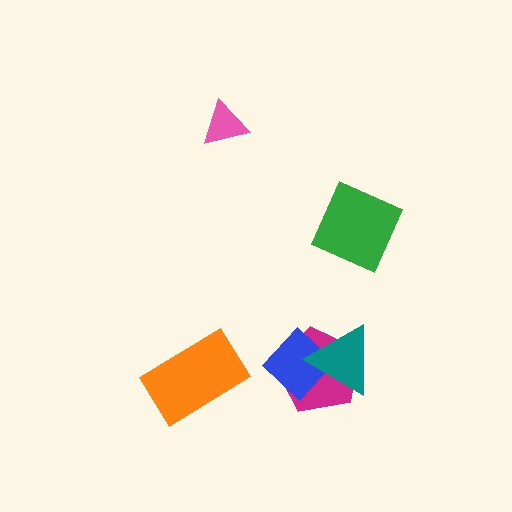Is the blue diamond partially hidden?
Yes, it is partially covered by another shape.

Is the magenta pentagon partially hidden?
Yes, it is partially covered by another shape.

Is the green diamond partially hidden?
No, no other shape covers it.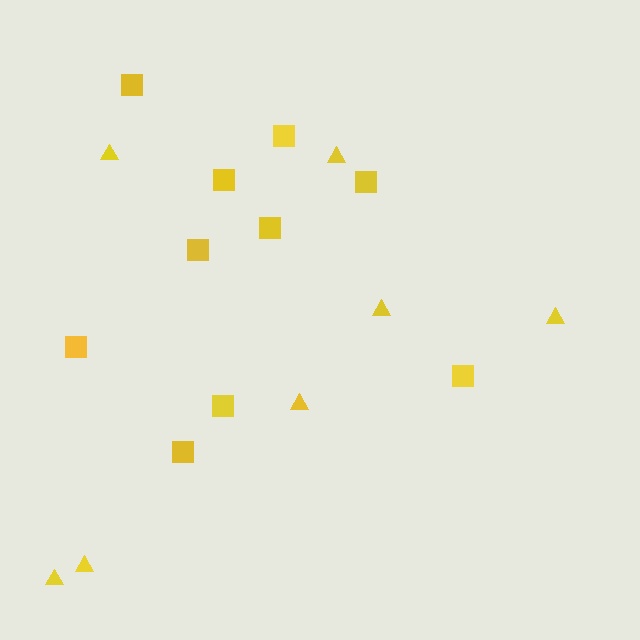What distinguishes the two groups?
There are 2 groups: one group of triangles (7) and one group of squares (10).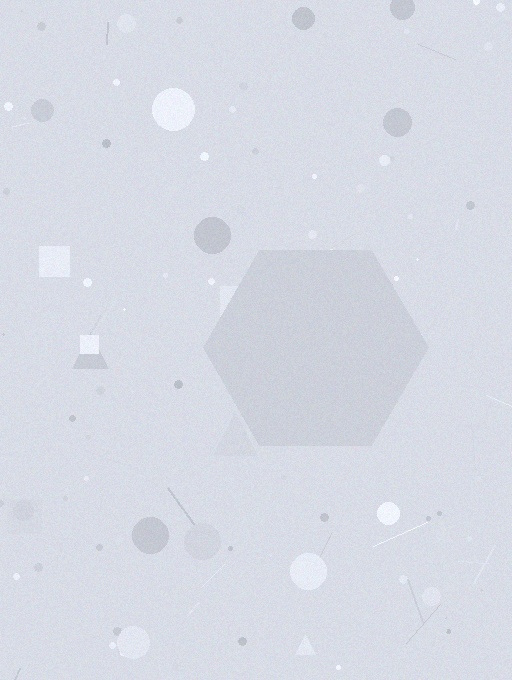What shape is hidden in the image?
A hexagon is hidden in the image.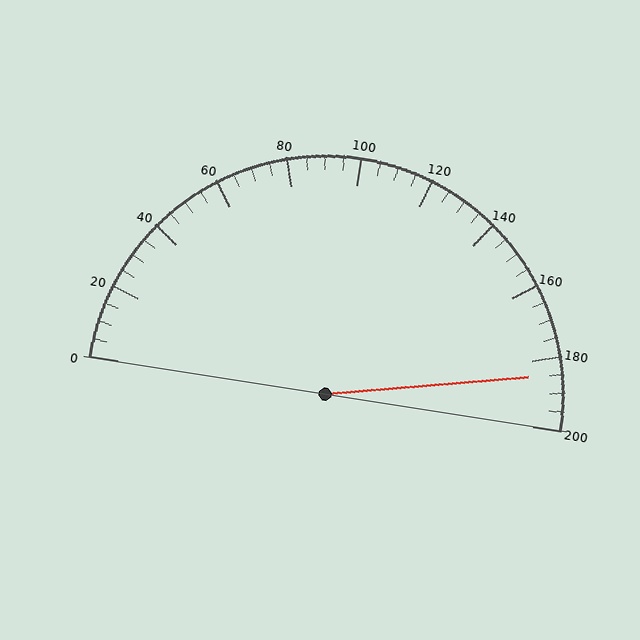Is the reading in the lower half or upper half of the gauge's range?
The reading is in the upper half of the range (0 to 200).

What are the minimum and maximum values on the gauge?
The gauge ranges from 0 to 200.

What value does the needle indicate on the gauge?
The needle indicates approximately 185.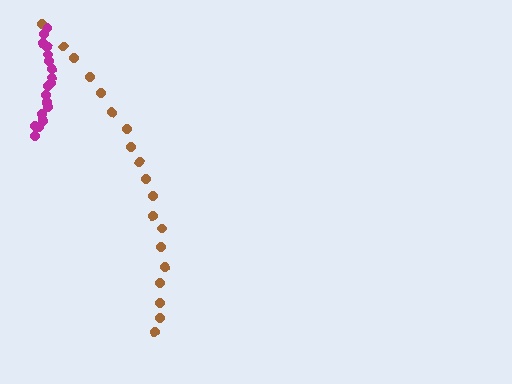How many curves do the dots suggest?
There are 2 distinct paths.